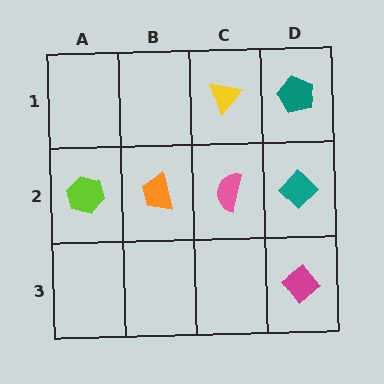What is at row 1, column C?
A yellow triangle.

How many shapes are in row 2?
4 shapes.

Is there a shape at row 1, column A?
No, that cell is empty.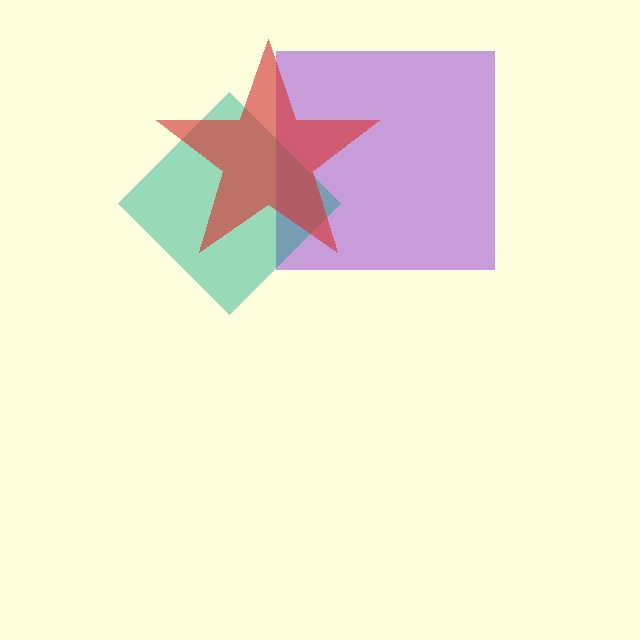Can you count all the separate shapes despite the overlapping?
Yes, there are 3 separate shapes.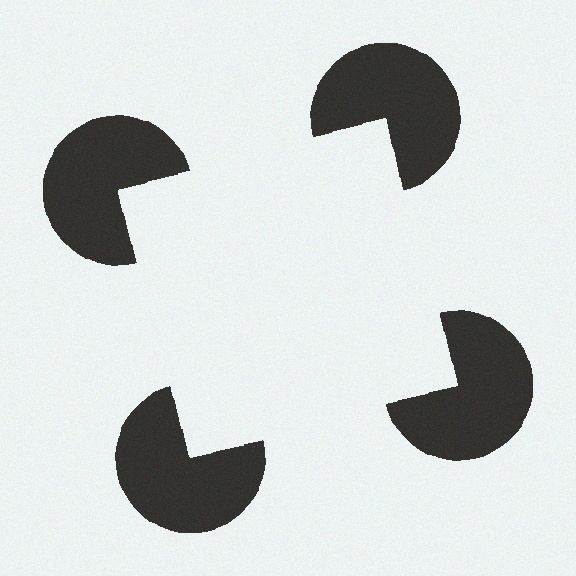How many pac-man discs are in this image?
There are 4 — one at each vertex of the illusory square.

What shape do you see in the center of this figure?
An illusory square — its edges are inferred from the aligned wedge cuts in the pac-man discs, not physically drawn.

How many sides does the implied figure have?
4 sides.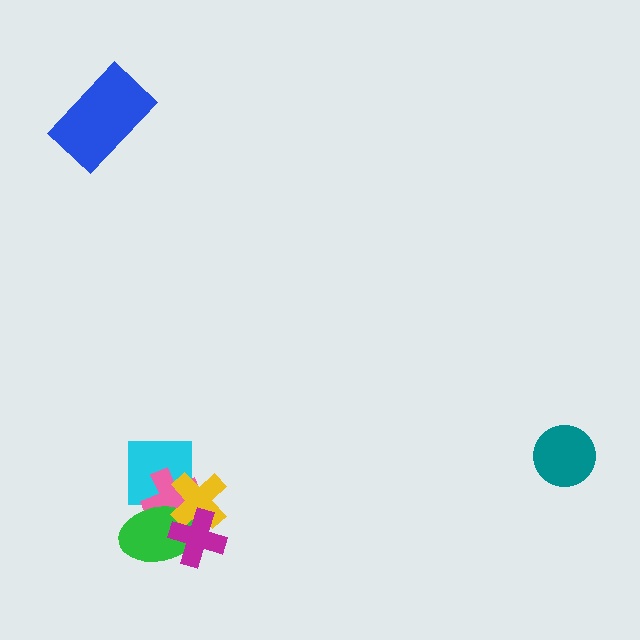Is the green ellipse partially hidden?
Yes, it is partially covered by another shape.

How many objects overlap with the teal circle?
0 objects overlap with the teal circle.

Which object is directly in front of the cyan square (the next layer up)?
The pink cross is directly in front of the cyan square.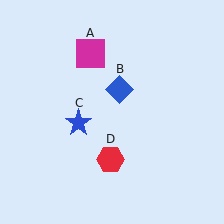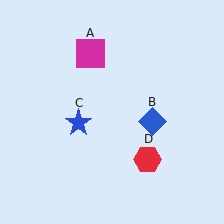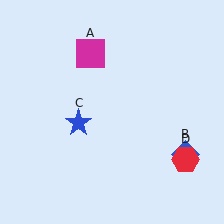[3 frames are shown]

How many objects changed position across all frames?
2 objects changed position: blue diamond (object B), red hexagon (object D).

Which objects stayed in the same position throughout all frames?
Magenta square (object A) and blue star (object C) remained stationary.